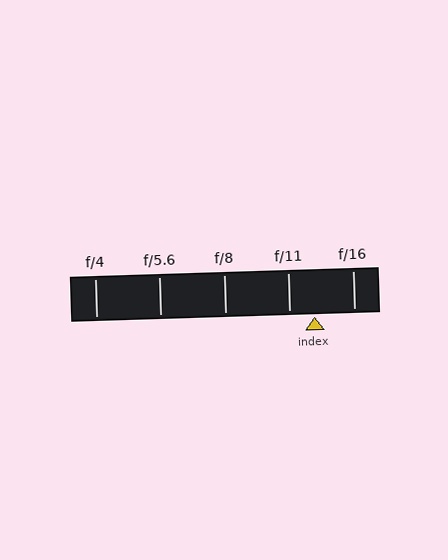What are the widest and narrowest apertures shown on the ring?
The widest aperture shown is f/4 and the narrowest is f/16.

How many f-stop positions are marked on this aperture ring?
There are 5 f-stop positions marked.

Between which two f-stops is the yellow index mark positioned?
The index mark is between f/11 and f/16.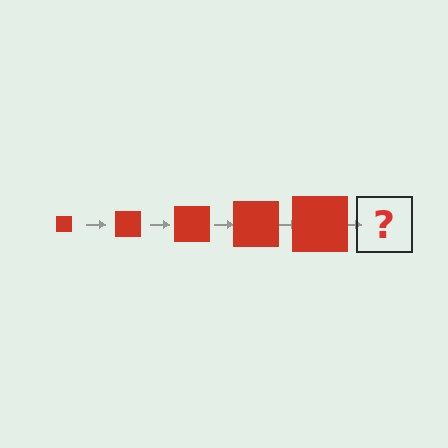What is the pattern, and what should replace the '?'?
The pattern is that the square gets progressively larger each step. The '?' should be a red square, larger than the previous one.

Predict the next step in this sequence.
The next step is a red square, larger than the previous one.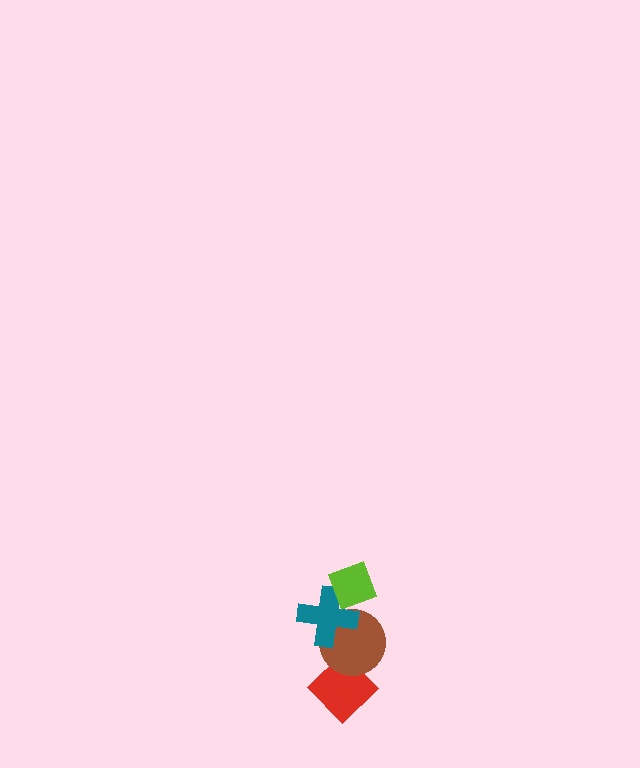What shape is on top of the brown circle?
The teal cross is on top of the brown circle.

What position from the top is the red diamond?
The red diamond is 4th from the top.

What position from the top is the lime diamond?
The lime diamond is 1st from the top.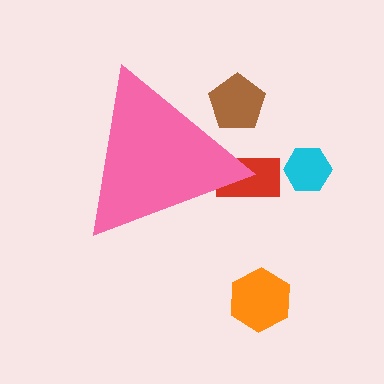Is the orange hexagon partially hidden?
No, the orange hexagon is fully visible.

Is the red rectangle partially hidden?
Yes, the red rectangle is partially hidden behind the pink triangle.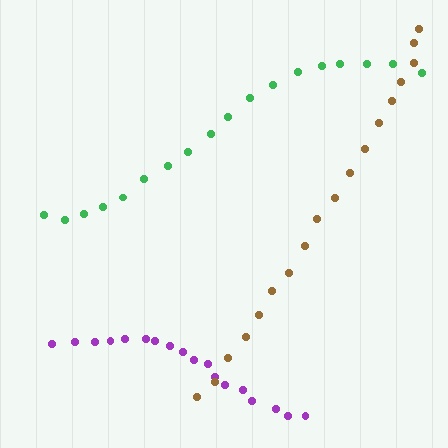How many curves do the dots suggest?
There are 3 distinct paths.